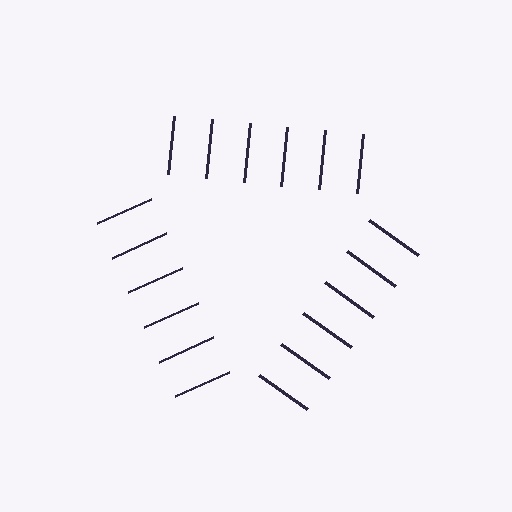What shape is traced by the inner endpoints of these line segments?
An illusory triangle — the line segments terminate on its edges but no continuous stroke is drawn.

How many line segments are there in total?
18 — 6 along each of the 3 edges.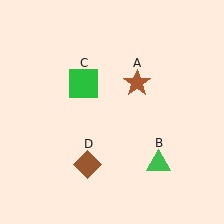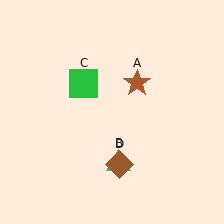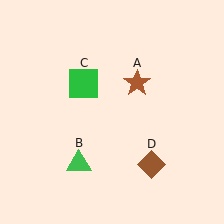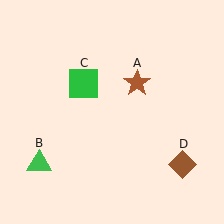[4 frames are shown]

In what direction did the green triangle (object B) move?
The green triangle (object B) moved left.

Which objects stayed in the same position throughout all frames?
Brown star (object A) and green square (object C) remained stationary.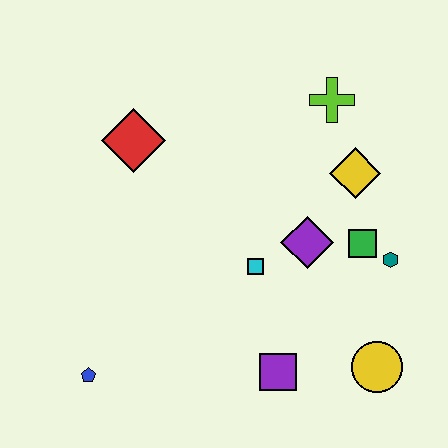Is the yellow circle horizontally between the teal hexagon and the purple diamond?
Yes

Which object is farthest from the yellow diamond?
The blue pentagon is farthest from the yellow diamond.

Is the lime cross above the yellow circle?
Yes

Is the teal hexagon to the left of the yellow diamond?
No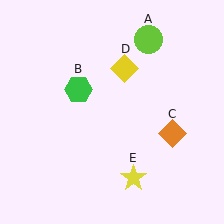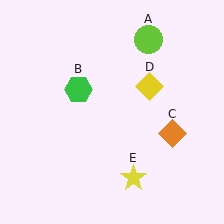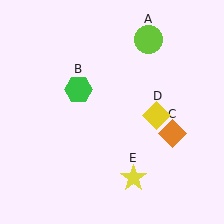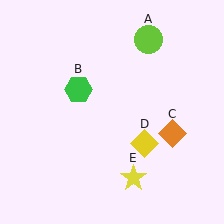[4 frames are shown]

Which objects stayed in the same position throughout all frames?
Lime circle (object A) and green hexagon (object B) and orange diamond (object C) and yellow star (object E) remained stationary.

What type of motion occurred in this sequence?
The yellow diamond (object D) rotated clockwise around the center of the scene.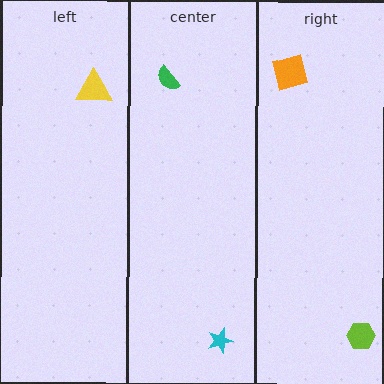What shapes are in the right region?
The orange square, the lime hexagon.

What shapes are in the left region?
The yellow triangle.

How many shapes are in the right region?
2.